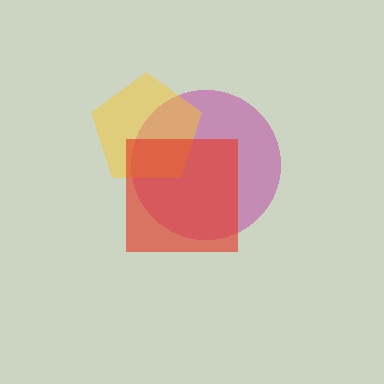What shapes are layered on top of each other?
The layered shapes are: a magenta circle, a yellow pentagon, a red square.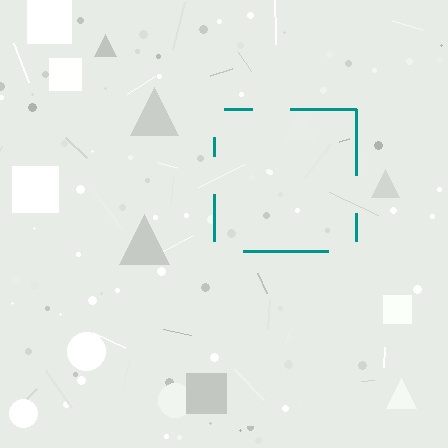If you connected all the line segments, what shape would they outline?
They would outline a square.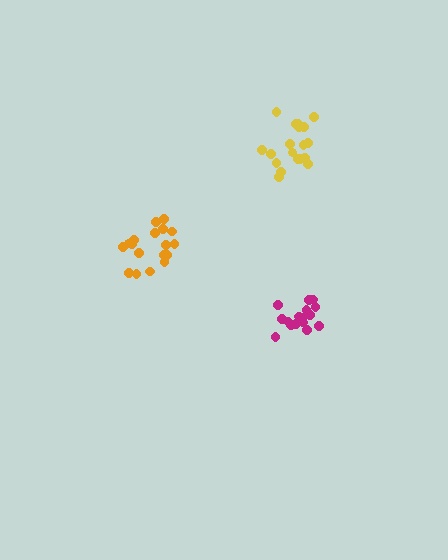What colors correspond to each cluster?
The clusters are colored: orange, magenta, yellow.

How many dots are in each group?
Group 1: 18 dots, Group 2: 16 dots, Group 3: 19 dots (53 total).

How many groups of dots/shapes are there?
There are 3 groups.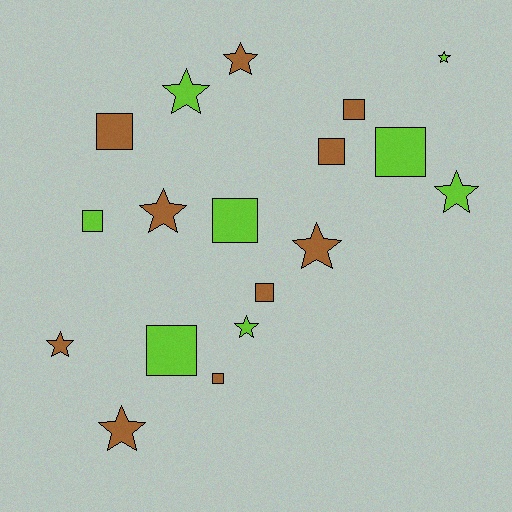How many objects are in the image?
There are 18 objects.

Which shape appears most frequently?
Star, with 9 objects.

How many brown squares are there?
There are 5 brown squares.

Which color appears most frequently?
Brown, with 10 objects.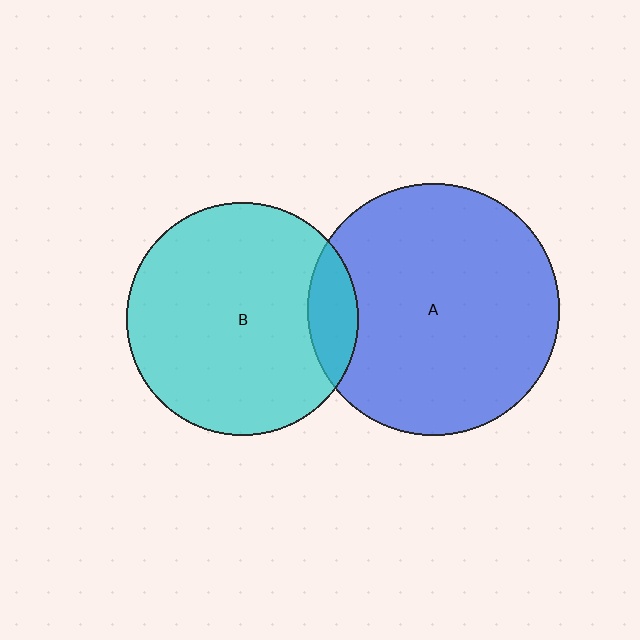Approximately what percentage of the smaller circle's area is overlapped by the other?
Approximately 10%.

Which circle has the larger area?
Circle A (blue).